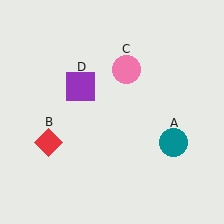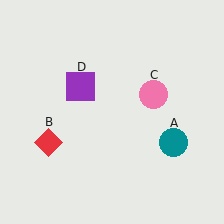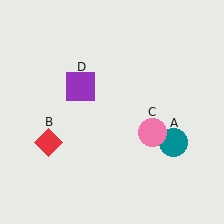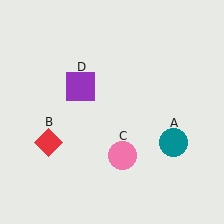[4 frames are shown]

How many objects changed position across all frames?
1 object changed position: pink circle (object C).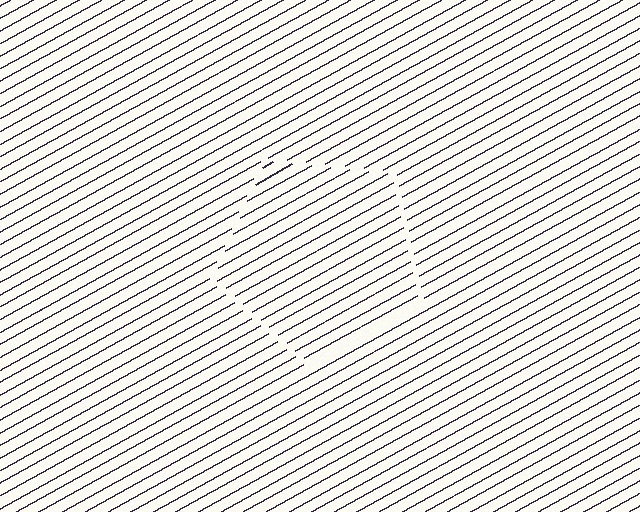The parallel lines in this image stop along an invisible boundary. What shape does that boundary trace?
An illusory pentagon. The interior of the shape contains the same grating, shifted by half a period — the contour is defined by the phase discontinuity where line-ends from the inner and outer gratings abut.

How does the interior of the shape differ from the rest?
The interior of the shape contains the same grating, shifted by half a period — the contour is defined by the phase discontinuity where line-ends from the inner and outer gratings abut.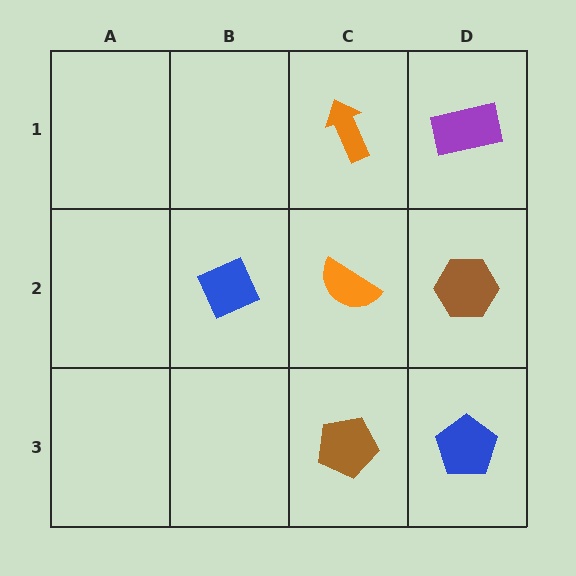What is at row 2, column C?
An orange semicircle.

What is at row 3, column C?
A brown pentagon.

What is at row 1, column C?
An orange arrow.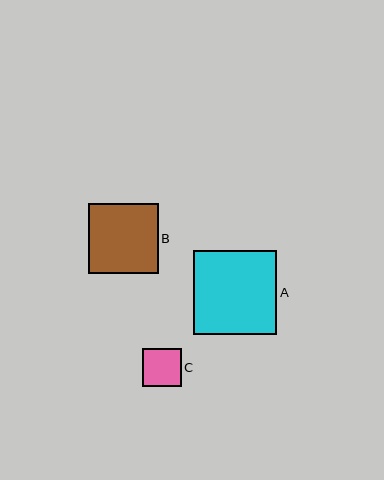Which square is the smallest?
Square C is the smallest with a size of approximately 38 pixels.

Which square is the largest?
Square A is the largest with a size of approximately 84 pixels.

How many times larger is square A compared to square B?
Square A is approximately 1.2 times the size of square B.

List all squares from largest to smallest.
From largest to smallest: A, B, C.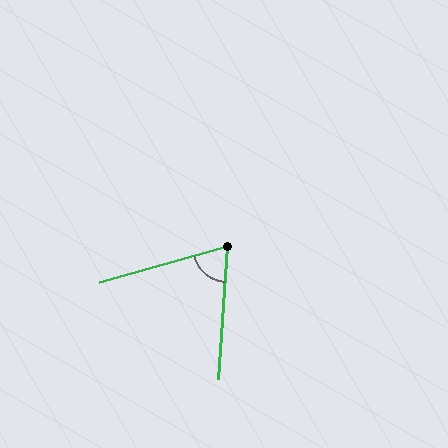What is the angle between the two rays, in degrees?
Approximately 70 degrees.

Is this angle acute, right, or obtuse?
It is acute.